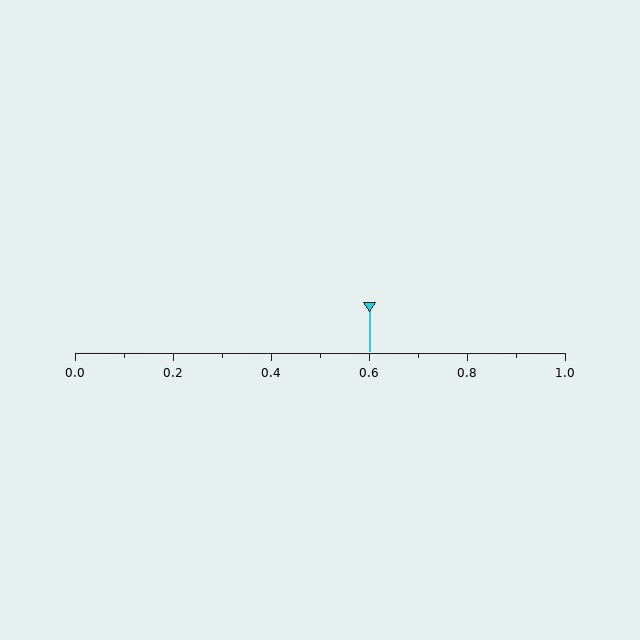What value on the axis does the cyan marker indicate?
The marker indicates approximately 0.6.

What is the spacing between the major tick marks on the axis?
The major ticks are spaced 0.2 apart.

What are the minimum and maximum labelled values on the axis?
The axis runs from 0.0 to 1.0.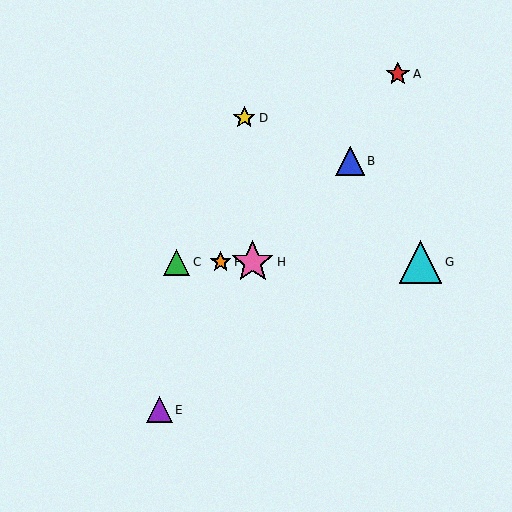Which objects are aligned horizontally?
Objects C, F, G, H are aligned horizontally.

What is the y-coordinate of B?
Object B is at y≈161.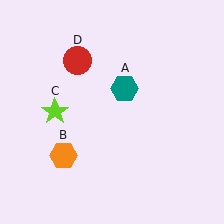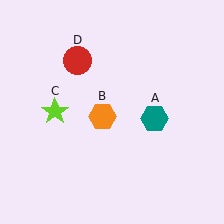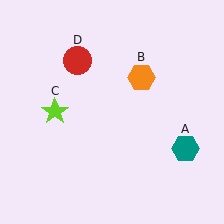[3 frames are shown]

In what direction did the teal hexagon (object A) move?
The teal hexagon (object A) moved down and to the right.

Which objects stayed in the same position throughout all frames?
Lime star (object C) and red circle (object D) remained stationary.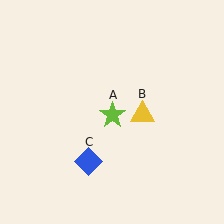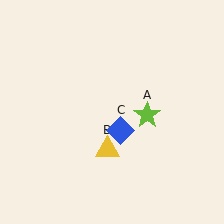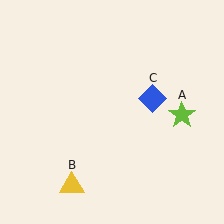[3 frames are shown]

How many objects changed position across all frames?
3 objects changed position: lime star (object A), yellow triangle (object B), blue diamond (object C).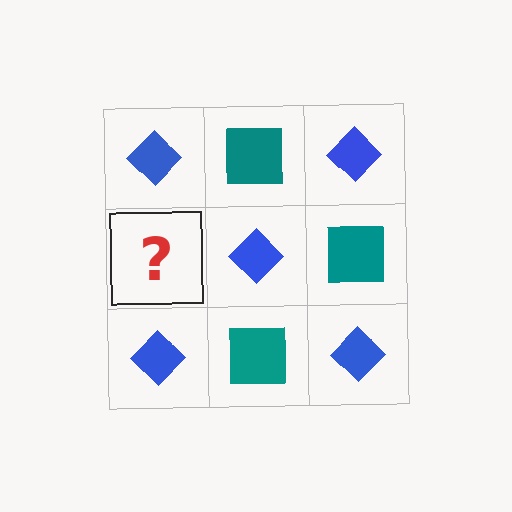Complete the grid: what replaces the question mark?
The question mark should be replaced with a teal square.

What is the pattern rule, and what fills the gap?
The rule is that it alternates blue diamond and teal square in a checkerboard pattern. The gap should be filled with a teal square.